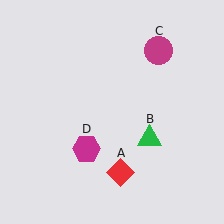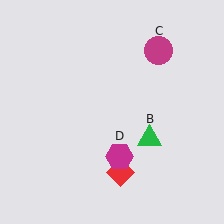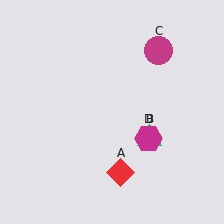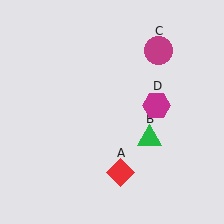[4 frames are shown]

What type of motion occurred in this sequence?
The magenta hexagon (object D) rotated counterclockwise around the center of the scene.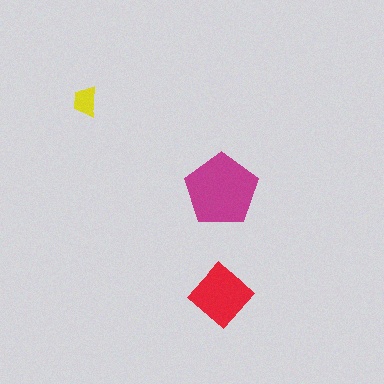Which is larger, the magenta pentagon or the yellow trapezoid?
The magenta pentagon.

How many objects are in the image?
There are 3 objects in the image.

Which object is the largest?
The magenta pentagon.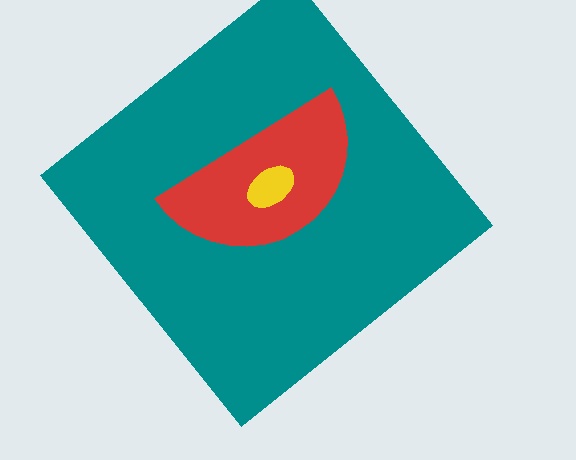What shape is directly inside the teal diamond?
The red semicircle.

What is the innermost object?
The yellow ellipse.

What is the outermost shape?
The teal diamond.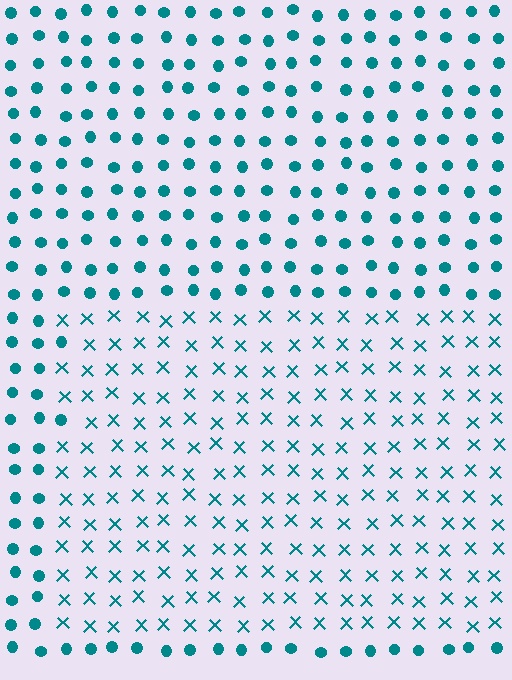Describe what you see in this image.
The image is filled with small teal elements arranged in a uniform grid. A rectangle-shaped region contains X marks, while the surrounding area contains circles. The boundary is defined purely by the change in element shape.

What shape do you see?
I see a rectangle.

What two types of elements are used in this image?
The image uses X marks inside the rectangle region and circles outside it.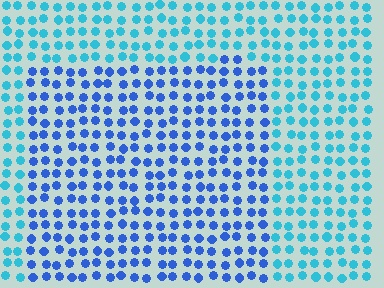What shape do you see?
I see a rectangle.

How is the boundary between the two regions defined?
The boundary is defined purely by a slight shift in hue (about 35 degrees). Spacing, size, and orientation are identical on both sides.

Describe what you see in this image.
The image is filled with small cyan elements in a uniform arrangement. A rectangle-shaped region is visible where the elements are tinted to a slightly different hue, forming a subtle color boundary.